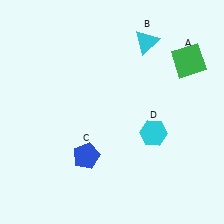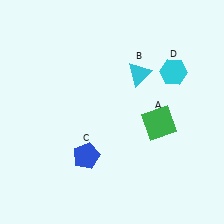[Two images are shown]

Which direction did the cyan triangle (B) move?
The cyan triangle (B) moved down.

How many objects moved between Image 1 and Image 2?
3 objects moved between the two images.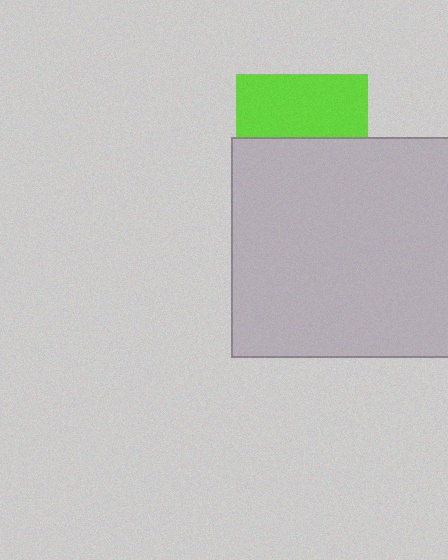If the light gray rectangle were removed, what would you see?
You would see the complete lime square.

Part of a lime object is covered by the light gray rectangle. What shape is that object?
It is a square.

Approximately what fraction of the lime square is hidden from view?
Roughly 52% of the lime square is hidden behind the light gray rectangle.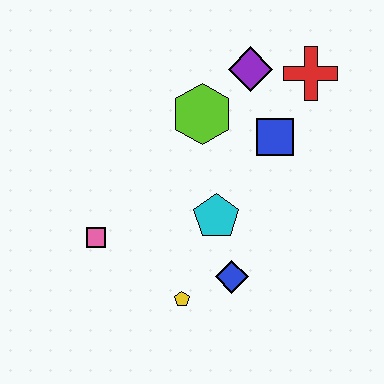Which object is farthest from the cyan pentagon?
The red cross is farthest from the cyan pentagon.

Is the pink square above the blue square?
No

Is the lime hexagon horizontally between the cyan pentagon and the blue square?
No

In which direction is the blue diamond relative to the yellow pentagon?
The blue diamond is to the right of the yellow pentagon.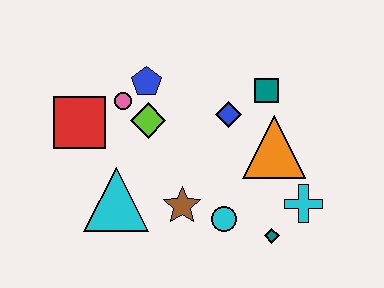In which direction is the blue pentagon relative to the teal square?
The blue pentagon is to the left of the teal square.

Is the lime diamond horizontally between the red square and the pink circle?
No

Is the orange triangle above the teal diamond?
Yes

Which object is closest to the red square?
The pink circle is closest to the red square.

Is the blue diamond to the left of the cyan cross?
Yes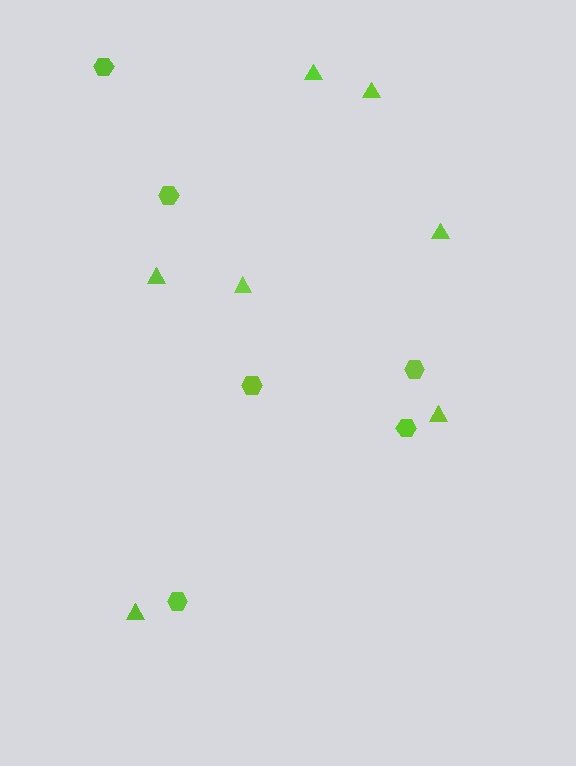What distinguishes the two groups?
There are 2 groups: one group of triangles (7) and one group of hexagons (6).